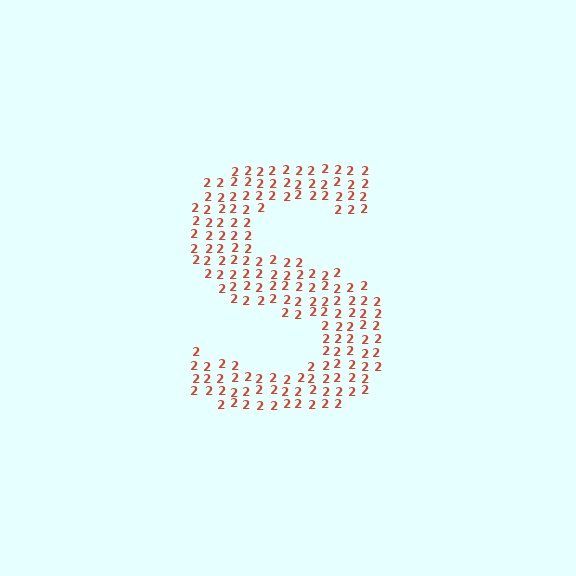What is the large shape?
The large shape is the letter S.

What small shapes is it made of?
It is made of small digit 2's.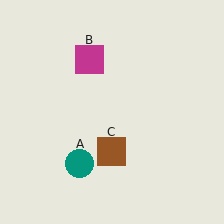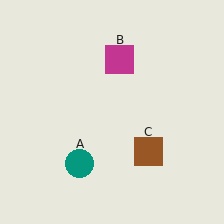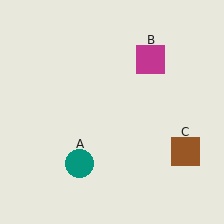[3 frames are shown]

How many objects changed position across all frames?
2 objects changed position: magenta square (object B), brown square (object C).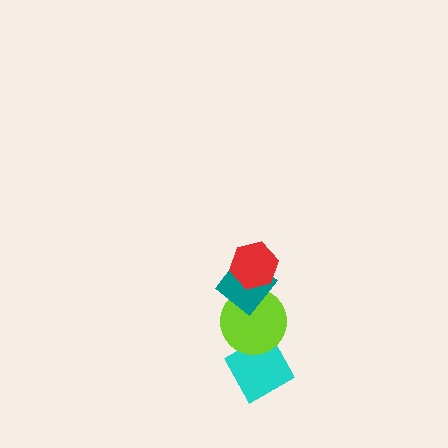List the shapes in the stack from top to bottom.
From top to bottom: the red hexagon, the teal diamond, the lime circle, the cyan diamond.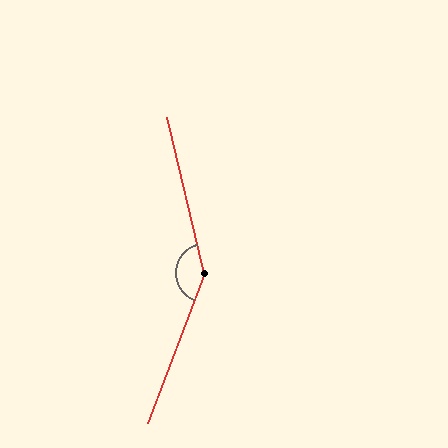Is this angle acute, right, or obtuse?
It is obtuse.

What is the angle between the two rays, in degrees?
Approximately 146 degrees.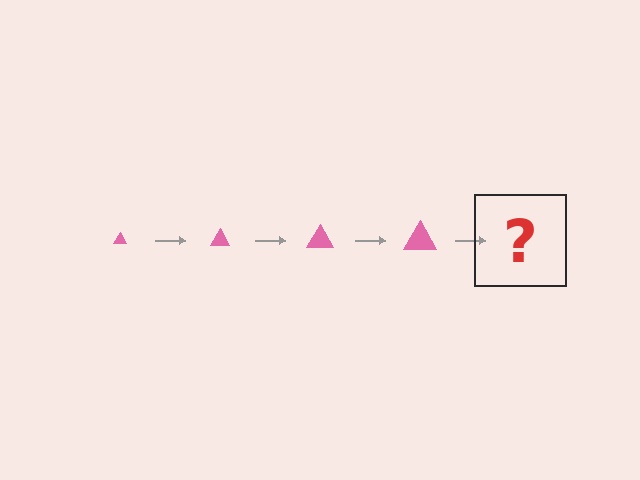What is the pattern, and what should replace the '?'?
The pattern is that the triangle gets progressively larger each step. The '?' should be a pink triangle, larger than the previous one.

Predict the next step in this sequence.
The next step is a pink triangle, larger than the previous one.